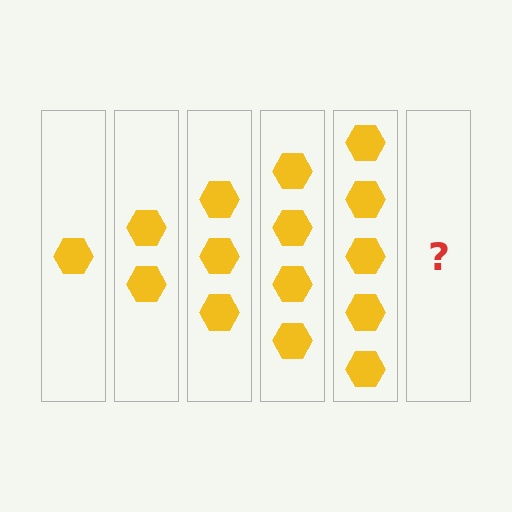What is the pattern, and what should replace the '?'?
The pattern is that each step adds one more hexagon. The '?' should be 6 hexagons.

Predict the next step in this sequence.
The next step is 6 hexagons.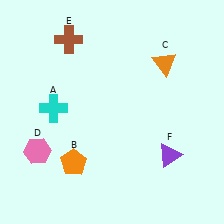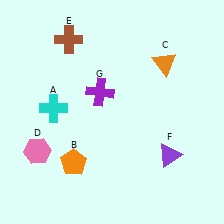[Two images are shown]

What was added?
A purple cross (G) was added in Image 2.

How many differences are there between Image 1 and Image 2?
There is 1 difference between the two images.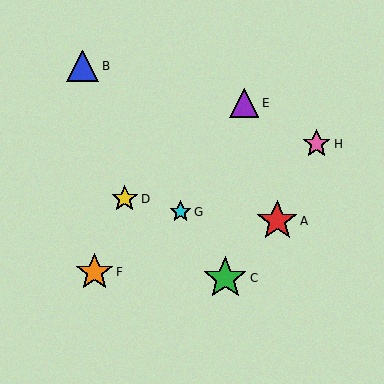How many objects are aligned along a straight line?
3 objects (B, C, G) are aligned along a straight line.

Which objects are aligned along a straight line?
Objects B, C, G are aligned along a straight line.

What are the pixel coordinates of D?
Object D is at (125, 199).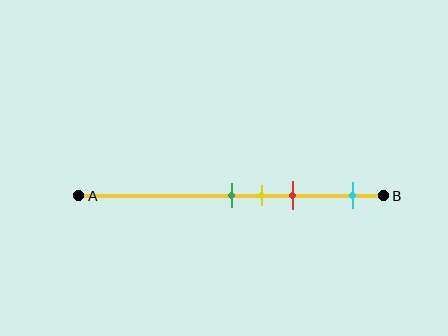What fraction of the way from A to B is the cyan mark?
The cyan mark is approximately 90% (0.9) of the way from A to B.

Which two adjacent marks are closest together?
The green and yellow marks are the closest adjacent pair.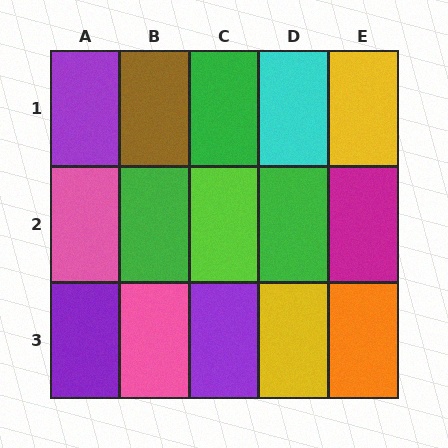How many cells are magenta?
1 cell is magenta.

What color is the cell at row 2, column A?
Pink.